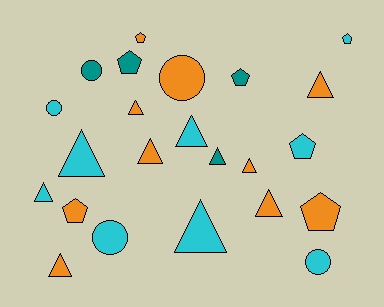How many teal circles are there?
There is 1 teal circle.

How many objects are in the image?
There are 23 objects.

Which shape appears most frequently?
Triangle, with 11 objects.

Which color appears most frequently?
Orange, with 10 objects.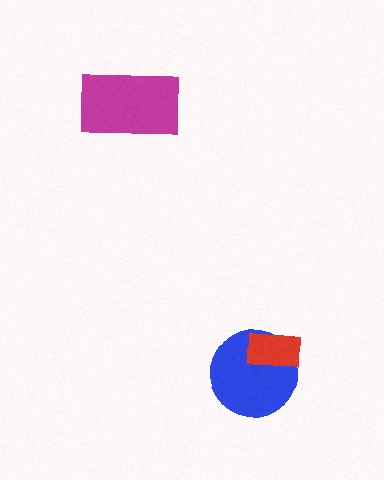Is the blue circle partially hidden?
Yes, it is partially covered by another shape.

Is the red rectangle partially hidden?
No, no other shape covers it.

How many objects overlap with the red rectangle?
1 object overlaps with the red rectangle.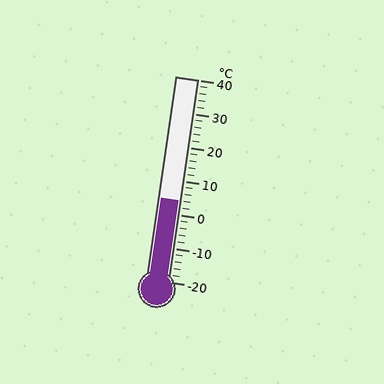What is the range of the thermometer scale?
The thermometer scale ranges from -20°C to 40°C.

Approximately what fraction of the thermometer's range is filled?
The thermometer is filled to approximately 40% of its range.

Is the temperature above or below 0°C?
The temperature is above 0°C.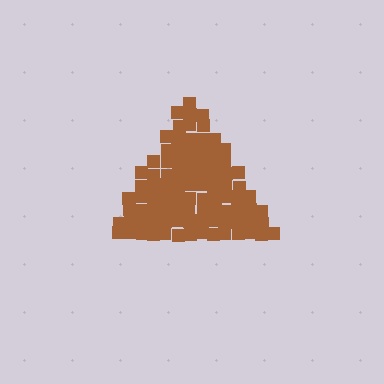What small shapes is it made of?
It is made of small squares.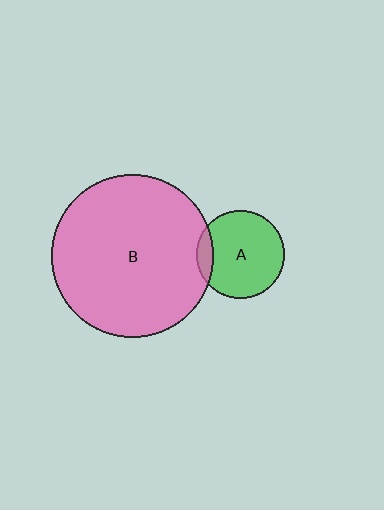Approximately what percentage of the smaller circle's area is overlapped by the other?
Approximately 10%.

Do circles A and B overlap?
Yes.